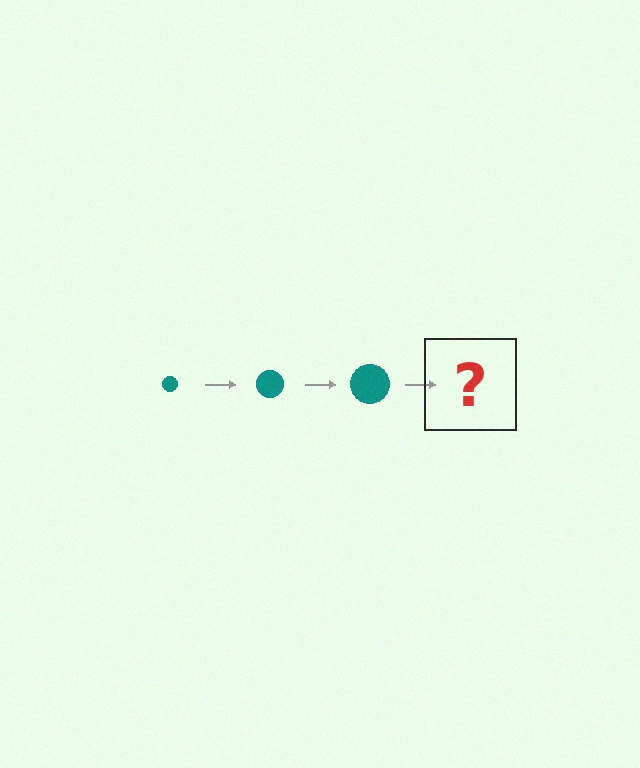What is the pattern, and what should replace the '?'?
The pattern is that the circle gets progressively larger each step. The '?' should be a teal circle, larger than the previous one.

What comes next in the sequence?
The next element should be a teal circle, larger than the previous one.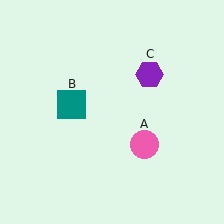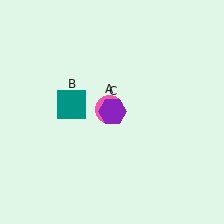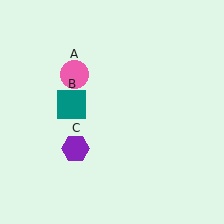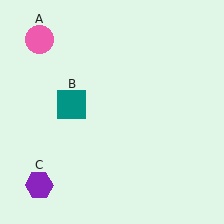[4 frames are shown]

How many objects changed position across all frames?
2 objects changed position: pink circle (object A), purple hexagon (object C).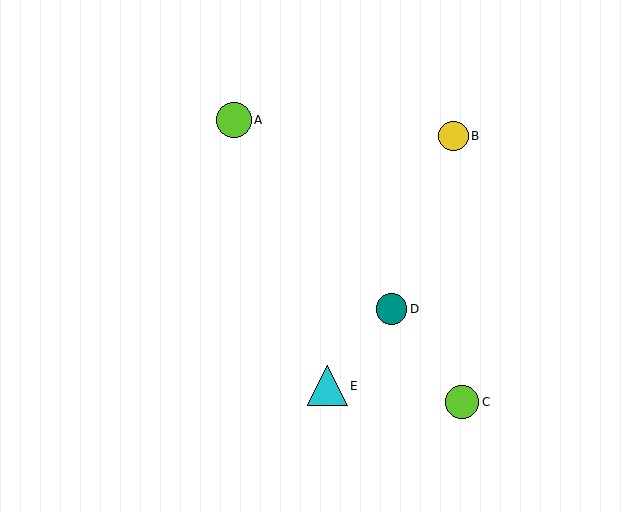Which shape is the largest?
The cyan triangle (labeled E) is the largest.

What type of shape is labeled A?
Shape A is a lime circle.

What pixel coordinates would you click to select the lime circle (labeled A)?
Click at (234, 120) to select the lime circle A.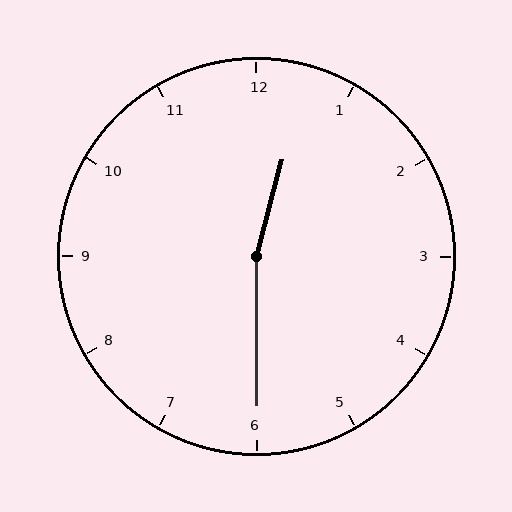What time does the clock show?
12:30.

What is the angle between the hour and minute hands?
Approximately 165 degrees.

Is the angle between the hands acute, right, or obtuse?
It is obtuse.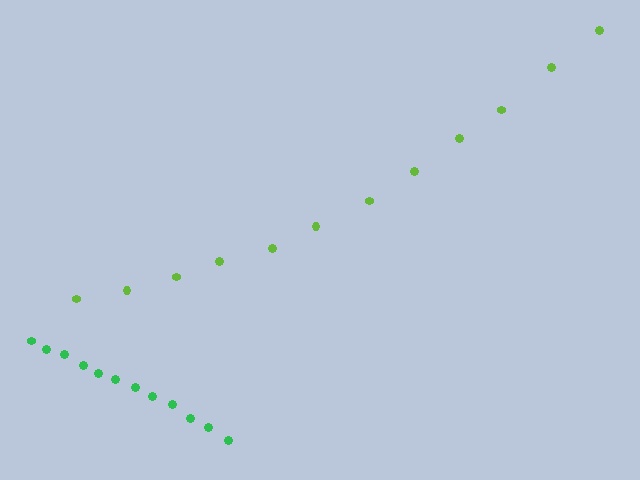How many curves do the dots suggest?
There are 2 distinct paths.